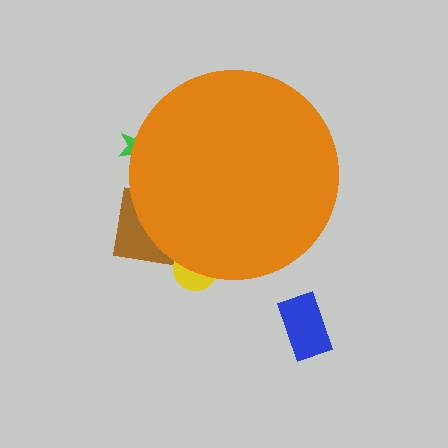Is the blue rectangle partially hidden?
No, the blue rectangle is fully visible.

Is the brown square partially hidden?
Yes, the brown square is partially hidden behind the orange circle.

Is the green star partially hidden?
Yes, the green star is partially hidden behind the orange circle.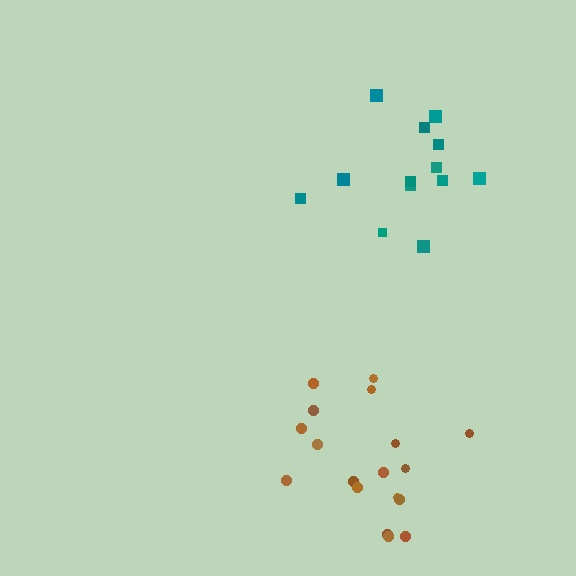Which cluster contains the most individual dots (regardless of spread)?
Brown (18).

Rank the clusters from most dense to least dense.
teal, brown.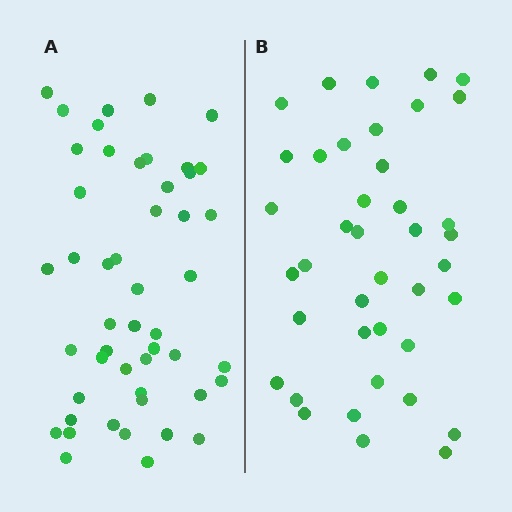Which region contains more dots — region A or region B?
Region A (the left region) has more dots.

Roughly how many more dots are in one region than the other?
Region A has roughly 8 or so more dots than region B.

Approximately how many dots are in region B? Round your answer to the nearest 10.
About 40 dots.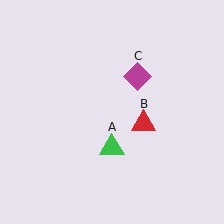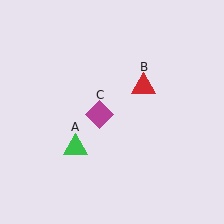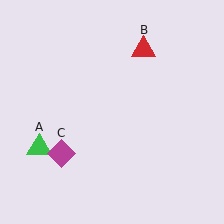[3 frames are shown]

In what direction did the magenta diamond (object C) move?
The magenta diamond (object C) moved down and to the left.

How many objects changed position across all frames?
3 objects changed position: green triangle (object A), red triangle (object B), magenta diamond (object C).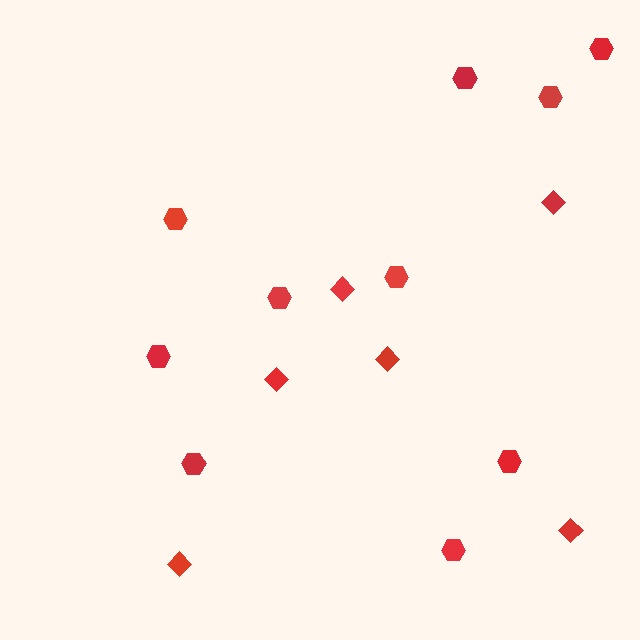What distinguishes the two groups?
There are 2 groups: one group of hexagons (10) and one group of diamonds (6).